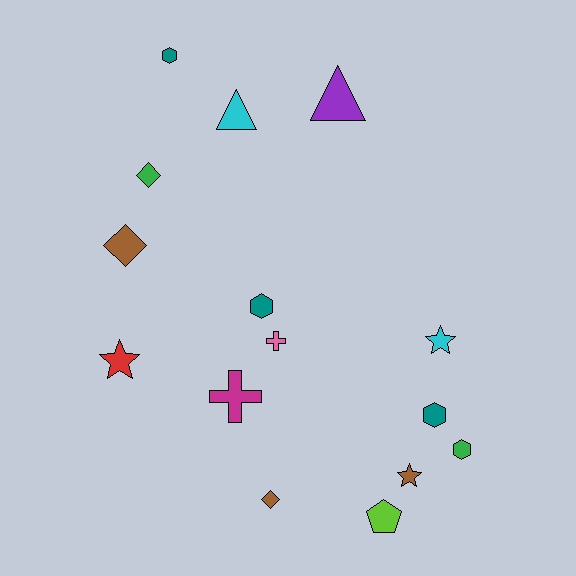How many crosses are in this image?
There are 2 crosses.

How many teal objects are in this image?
There are 3 teal objects.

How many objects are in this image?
There are 15 objects.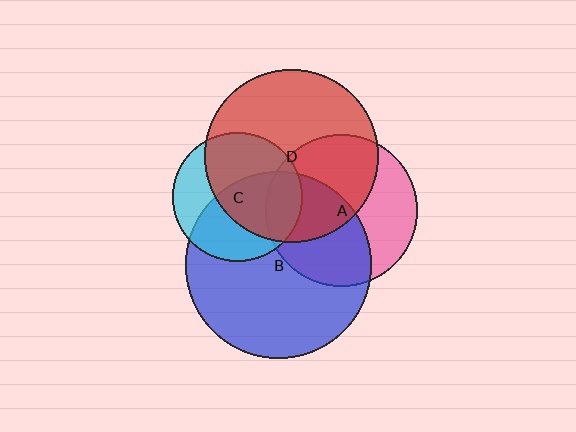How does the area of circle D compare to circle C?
Approximately 1.8 times.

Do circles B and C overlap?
Yes.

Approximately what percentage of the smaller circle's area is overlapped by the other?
Approximately 55%.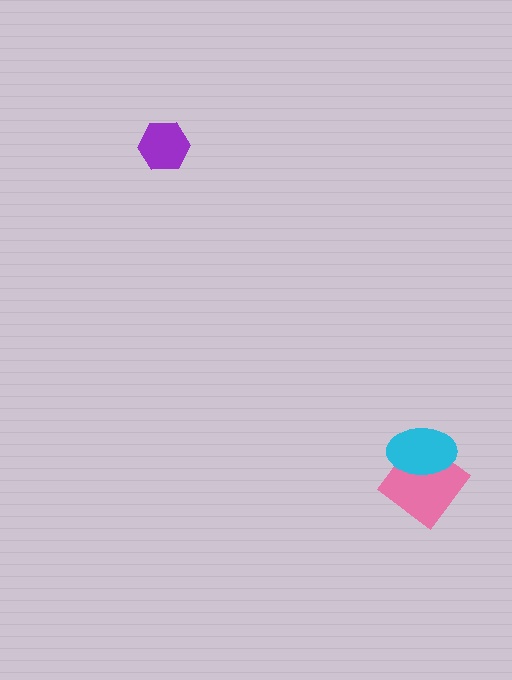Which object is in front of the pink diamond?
The cyan ellipse is in front of the pink diamond.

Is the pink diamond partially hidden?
Yes, it is partially covered by another shape.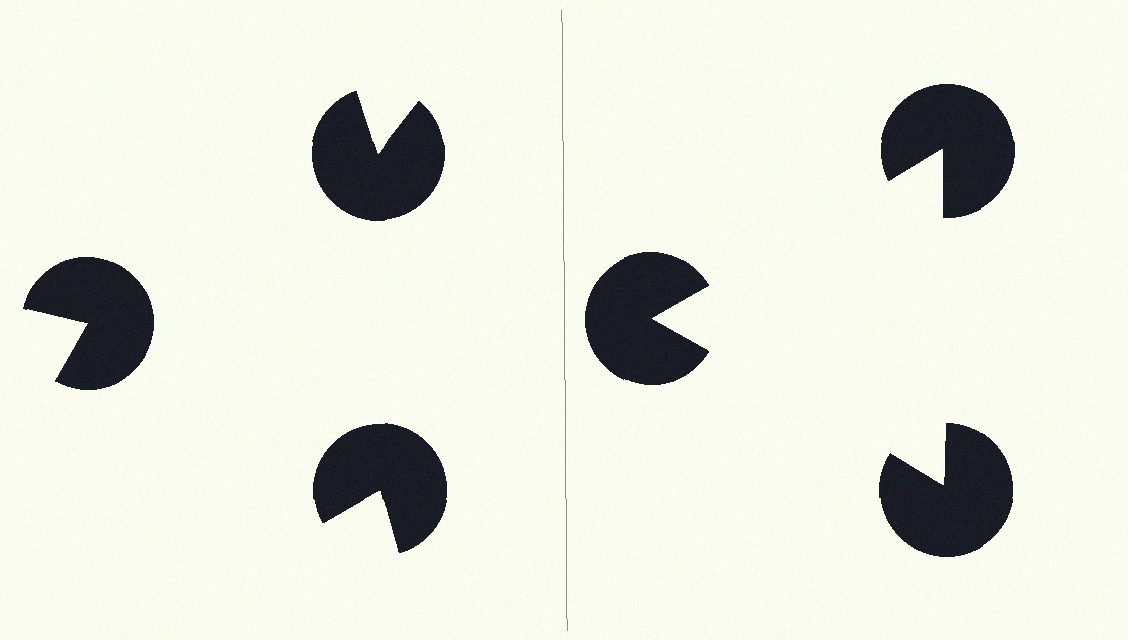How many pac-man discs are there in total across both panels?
6 — 3 on each side.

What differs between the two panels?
The pac-man discs are positioned identically on both sides; only the wedge orientations differ. On the right they align to a triangle; on the left they are misaligned.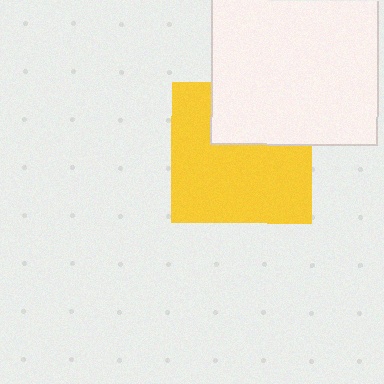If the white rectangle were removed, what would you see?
You would see the complete yellow square.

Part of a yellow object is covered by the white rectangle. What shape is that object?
It is a square.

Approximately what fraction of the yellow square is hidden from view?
Roughly 33% of the yellow square is hidden behind the white rectangle.